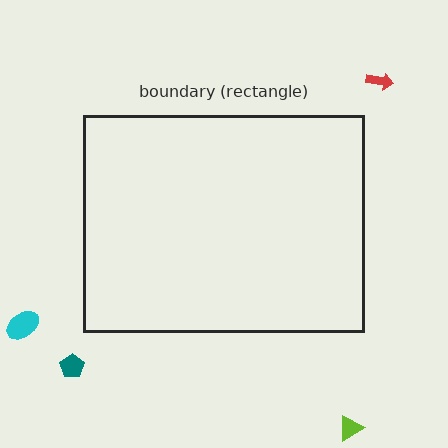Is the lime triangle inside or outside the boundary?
Outside.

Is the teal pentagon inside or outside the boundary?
Outside.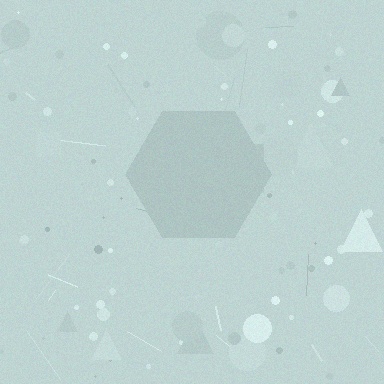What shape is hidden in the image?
A hexagon is hidden in the image.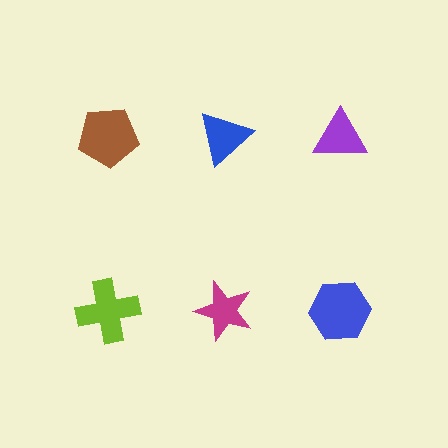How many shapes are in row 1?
3 shapes.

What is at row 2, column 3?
A blue hexagon.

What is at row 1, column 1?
A brown pentagon.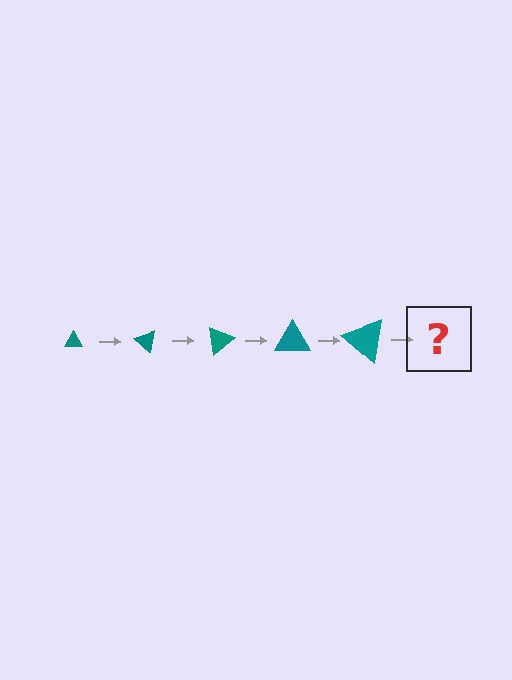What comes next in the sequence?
The next element should be a triangle, larger than the previous one and rotated 200 degrees from the start.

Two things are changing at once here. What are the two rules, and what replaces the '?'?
The two rules are that the triangle grows larger each step and it rotates 40 degrees each step. The '?' should be a triangle, larger than the previous one and rotated 200 degrees from the start.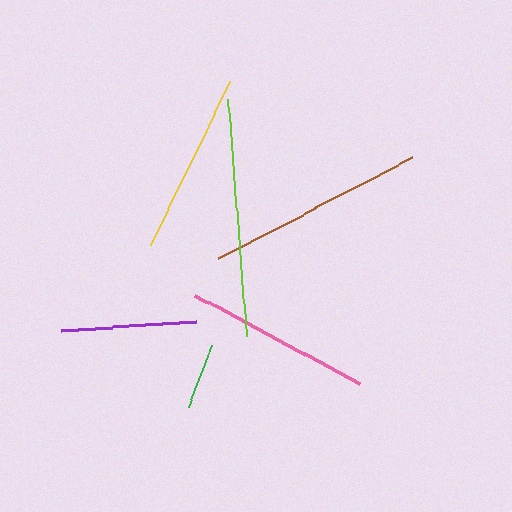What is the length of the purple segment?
The purple segment is approximately 135 pixels long.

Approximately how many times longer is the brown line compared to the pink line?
The brown line is approximately 1.2 times the length of the pink line.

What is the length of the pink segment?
The pink segment is approximately 188 pixels long.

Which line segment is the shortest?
The green line is the shortest at approximately 65 pixels.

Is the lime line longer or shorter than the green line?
The lime line is longer than the green line.